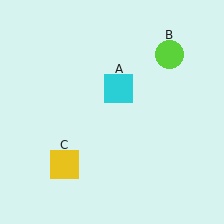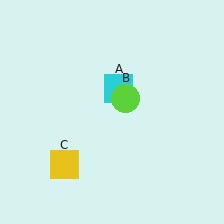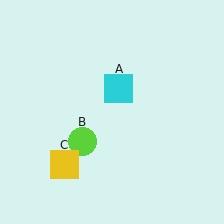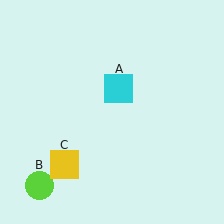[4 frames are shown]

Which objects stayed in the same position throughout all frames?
Cyan square (object A) and yellow square (object C) remained stationary.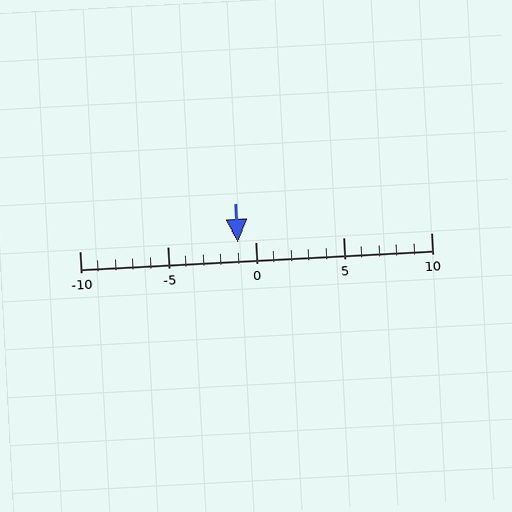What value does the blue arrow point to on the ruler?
The blue arrow points to approximately -1.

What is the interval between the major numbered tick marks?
The major tick marks are spaced 5 units apart.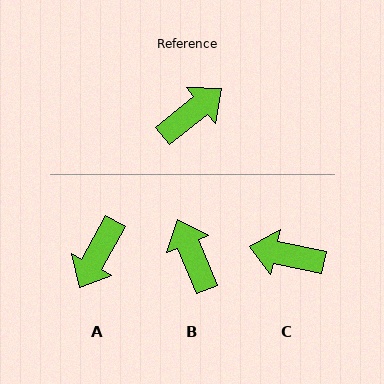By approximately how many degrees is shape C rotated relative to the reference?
Approximately 130 degrees counter-clockwise.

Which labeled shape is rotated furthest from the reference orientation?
A, about 157 degrees away.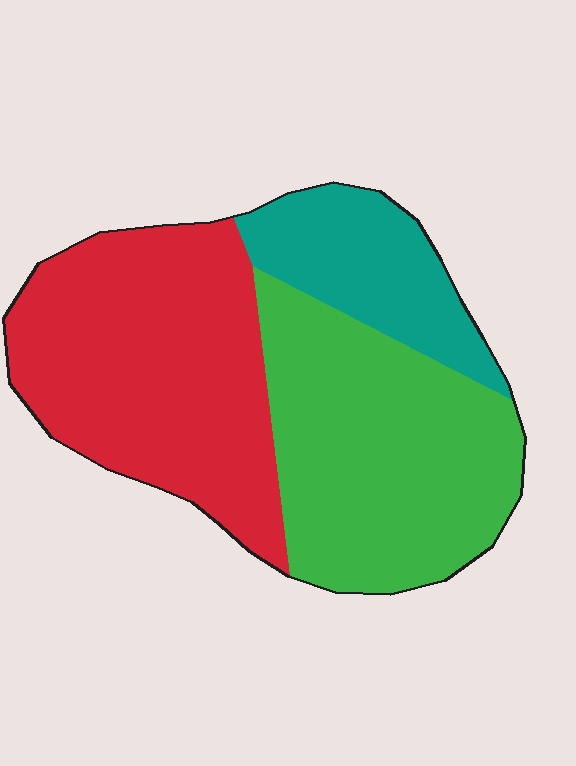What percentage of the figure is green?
Green takes up about two fifths (2/5) of the figure.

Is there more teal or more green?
Green.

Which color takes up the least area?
Teal, at roughly 20%.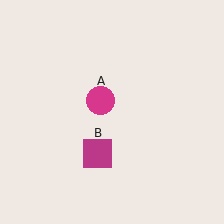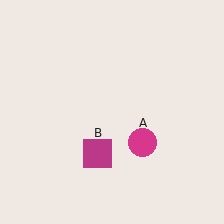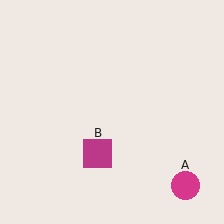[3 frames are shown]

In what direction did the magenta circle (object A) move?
The magenta circle (object A) moved down and to the right.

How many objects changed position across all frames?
1 object changed position: magenta circle (object A).